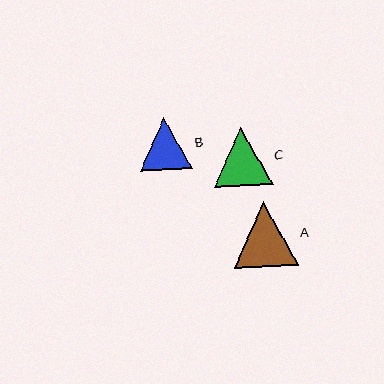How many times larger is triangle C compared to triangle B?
Triangle C is approximately 1.1 times the size of triangle B.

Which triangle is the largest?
Triangle A is the largest with a size of approximately 64 pixels.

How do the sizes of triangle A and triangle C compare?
Triangle A and triangle C are approximately the same size.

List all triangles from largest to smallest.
From largest to smallest: A, C, B.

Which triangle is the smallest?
Triangle B is the smallest with a size of approximately 52 pixels.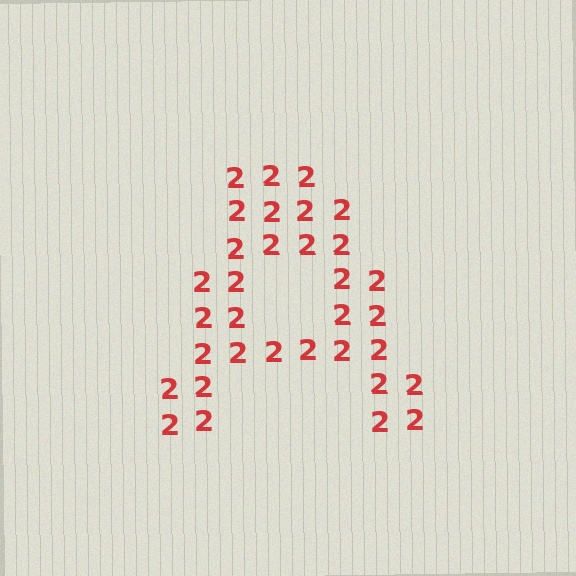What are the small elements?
The small elements are digit 2's.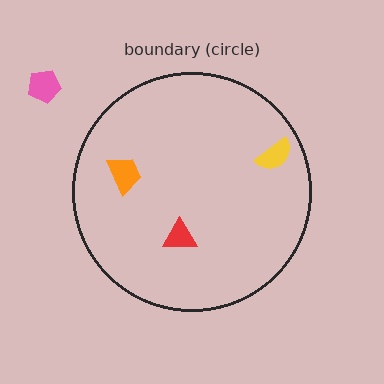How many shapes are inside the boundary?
3 inside, 1 outside.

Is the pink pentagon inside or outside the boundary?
Outside.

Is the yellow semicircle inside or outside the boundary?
Inside.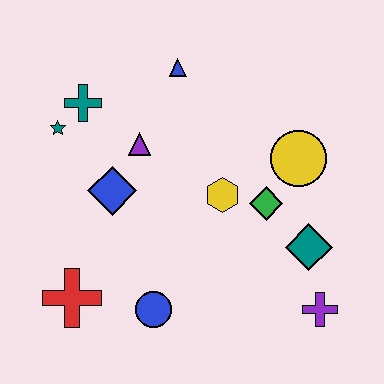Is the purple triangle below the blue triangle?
Yes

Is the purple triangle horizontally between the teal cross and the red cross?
No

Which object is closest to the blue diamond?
The purple triangle is closest to the blue diamond.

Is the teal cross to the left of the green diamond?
Yes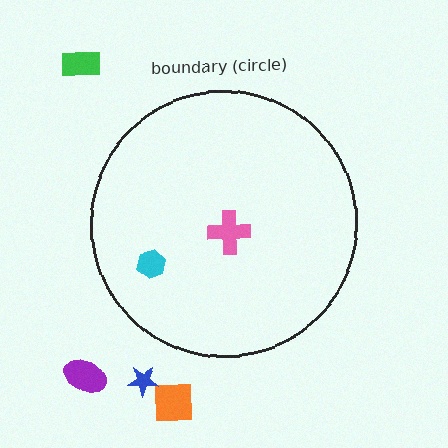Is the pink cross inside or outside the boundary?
Inside.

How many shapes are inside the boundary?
2 inside, 4 outside.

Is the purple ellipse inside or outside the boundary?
Outside.